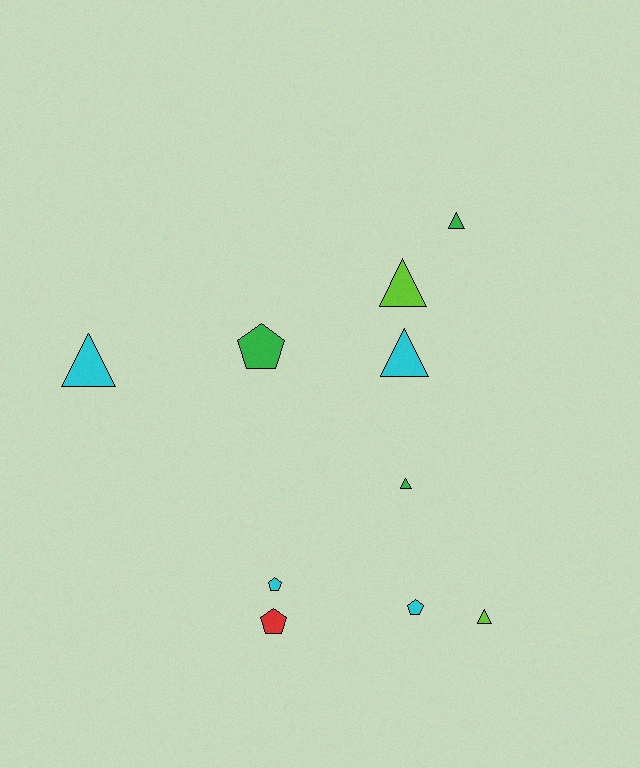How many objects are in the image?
There are 10 objects.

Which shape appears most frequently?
Triangle, with 6 objects.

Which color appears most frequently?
Cyan, with 4 objects.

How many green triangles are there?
There are 2 green triangles.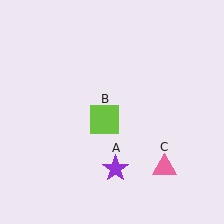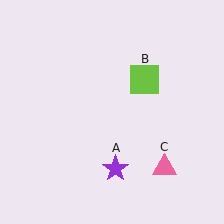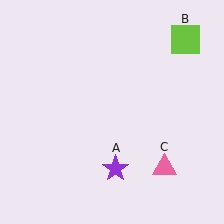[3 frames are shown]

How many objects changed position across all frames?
1 object changed position: lime square (object B).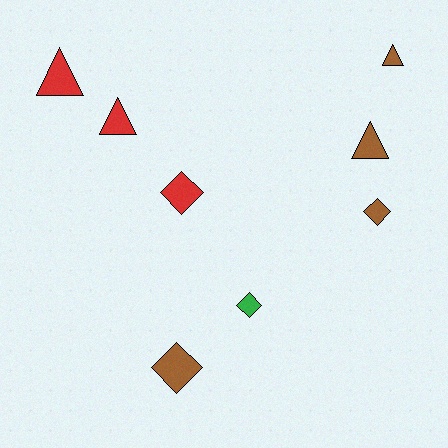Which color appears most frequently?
Brown, with 4 objects.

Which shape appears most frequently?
Diamond, with 4 objects.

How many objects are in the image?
There are 8 objects.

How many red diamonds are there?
There is 1 red diamond.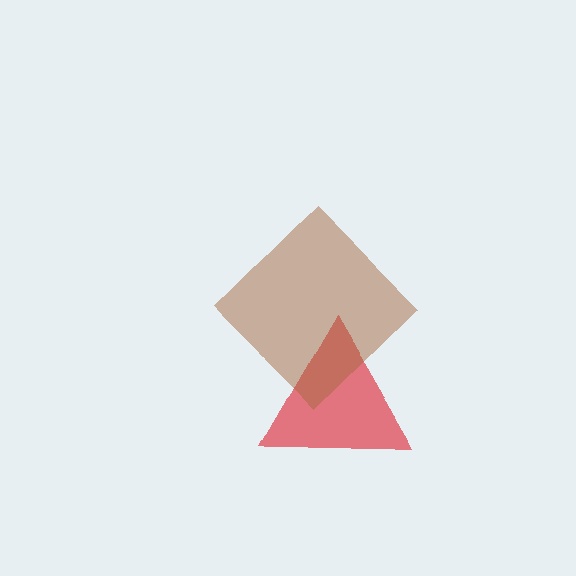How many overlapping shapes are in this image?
There are 2 overlapping shapes in the image.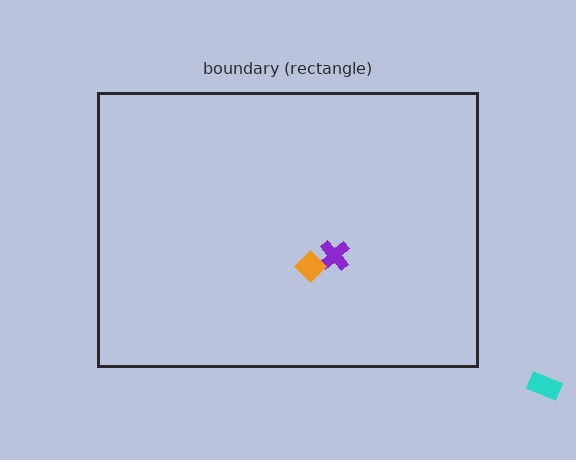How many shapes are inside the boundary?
2 inside, 1 outside.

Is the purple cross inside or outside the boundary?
Inside.